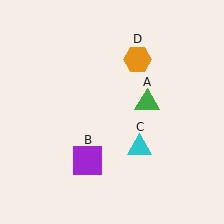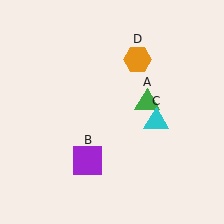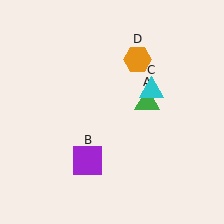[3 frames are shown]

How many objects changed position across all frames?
1 object changed position: cyan triangle (object C).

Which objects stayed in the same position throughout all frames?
Green triangle (object A) and purple square (object B) and orange hexagon (object D) remained stationary.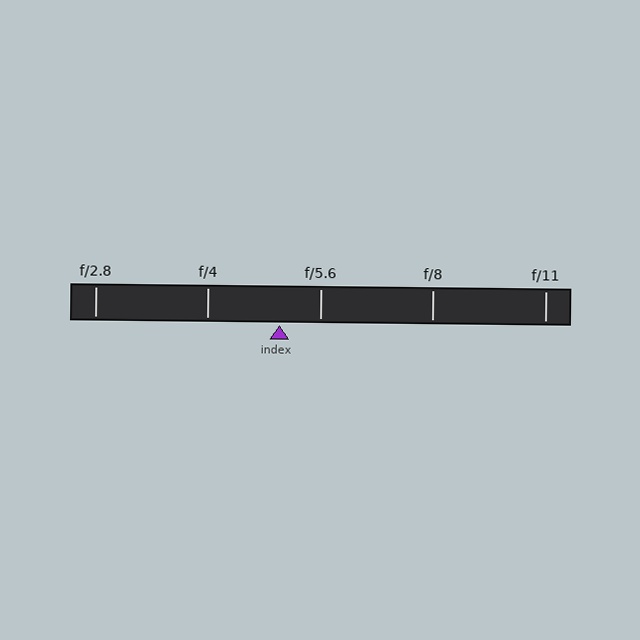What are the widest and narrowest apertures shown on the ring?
The widest aperture shown is f/2.8 and the narrowest is f/11.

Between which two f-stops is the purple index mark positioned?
The index mark is between f/4 and f/5.6.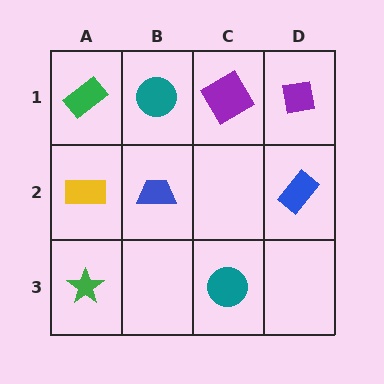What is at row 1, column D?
A purple square.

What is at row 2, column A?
A yellow rectangle.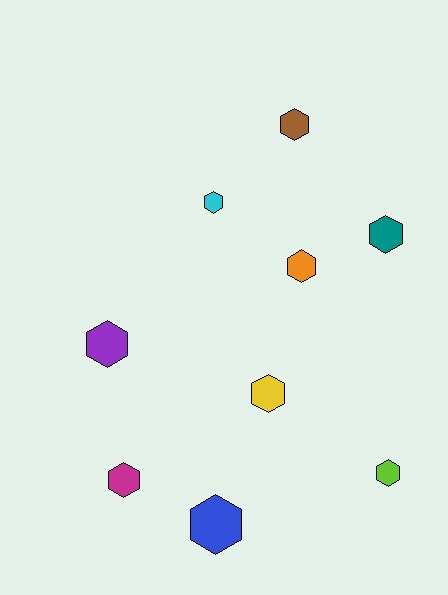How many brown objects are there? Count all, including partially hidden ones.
There is 1 brown object.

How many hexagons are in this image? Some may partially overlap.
There are 9 hexagons.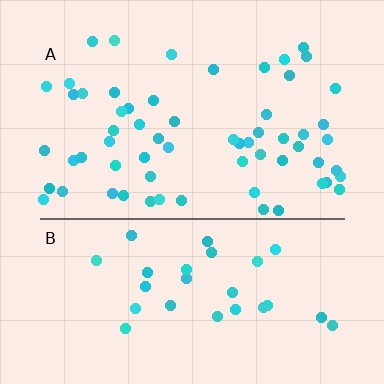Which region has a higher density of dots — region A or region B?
A (the top).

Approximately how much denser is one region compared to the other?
Approximately 2.1× — region A over region B.